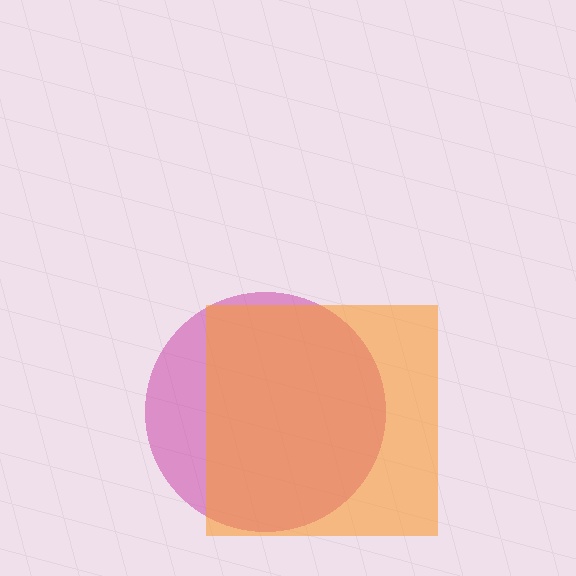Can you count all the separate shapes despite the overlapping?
Yes, there are 2 separate shapes.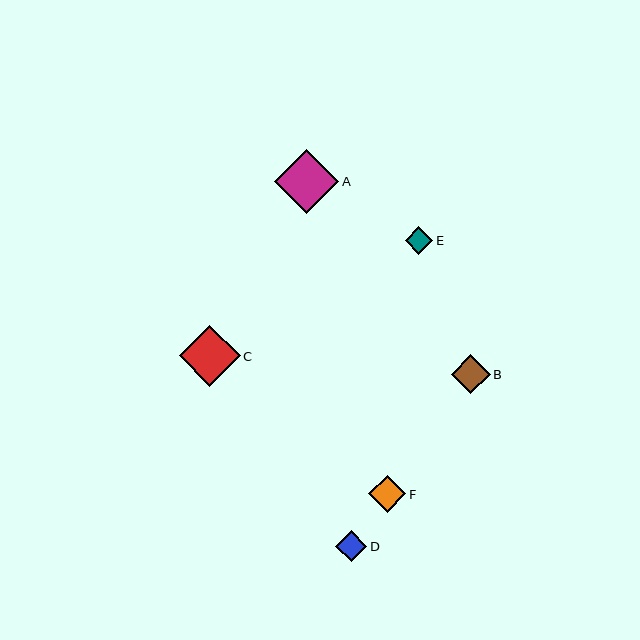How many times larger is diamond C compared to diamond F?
Diamond C is approximately 1.6 times the size of diamond F.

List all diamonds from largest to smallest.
From largest to smallest: A, C, B, F, D, E.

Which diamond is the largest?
Diamond A is the largest with a size of approximately 64 pixels.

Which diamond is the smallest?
Diamond E is the smallest with a size of approximately 27 pixels.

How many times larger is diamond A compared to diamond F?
Diamond A is approximately 1.7 times the size of diamond F.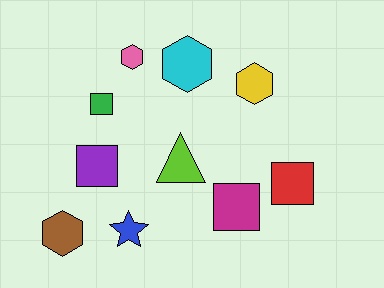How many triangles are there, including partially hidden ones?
There is 1 triangle.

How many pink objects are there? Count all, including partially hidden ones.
There is 1 pink object.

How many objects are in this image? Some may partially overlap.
There are 10 objects.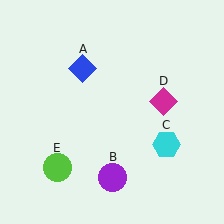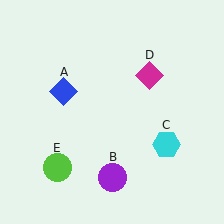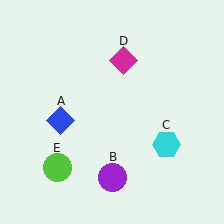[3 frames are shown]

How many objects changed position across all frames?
2 objects changed position: blue diamond (object A), magenta diamond (object D).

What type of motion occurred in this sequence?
The blue diamond (object A), magenta diamond (object D) rotated counterclockwise around the center of the scene.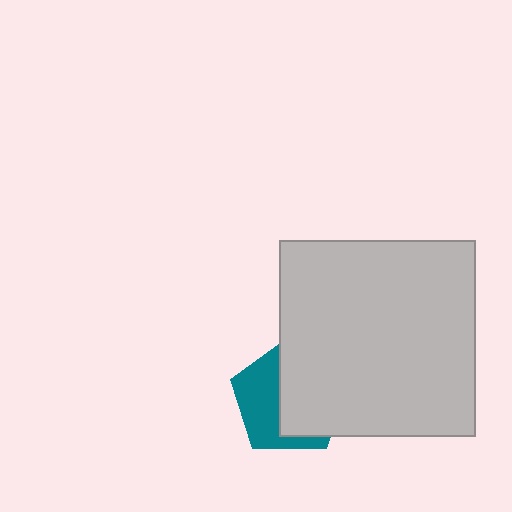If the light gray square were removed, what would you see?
You would see the complete teal pentagon.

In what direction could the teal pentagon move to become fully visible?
The teal pentagon could move left. That would shift it out from behind the light gray square entirely.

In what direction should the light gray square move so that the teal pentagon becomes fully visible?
The light gray square should move right. That is the shortest direction to clear the overlap and leave the teal pentagon fully visible.